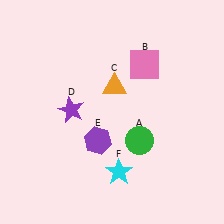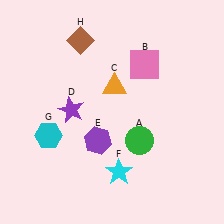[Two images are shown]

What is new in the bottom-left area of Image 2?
A cyan hexagon (G) was added in the bottom-left area of Image 2.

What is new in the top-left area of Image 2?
A brown diamond (H) was added in the top-left area of Image 2.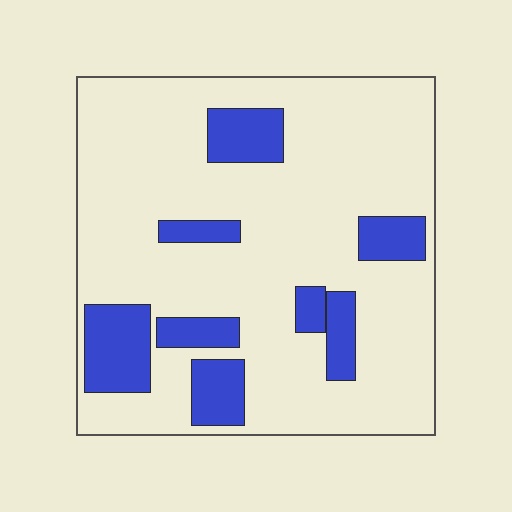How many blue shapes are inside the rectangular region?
8.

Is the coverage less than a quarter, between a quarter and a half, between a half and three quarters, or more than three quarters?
Less than a quarter.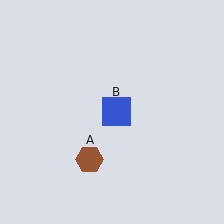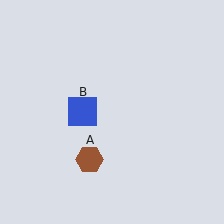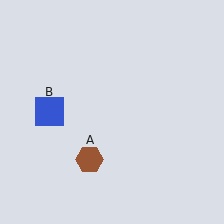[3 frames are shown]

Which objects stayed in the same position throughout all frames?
Brown hexagon (object A) remained stationary.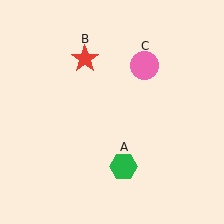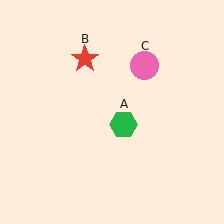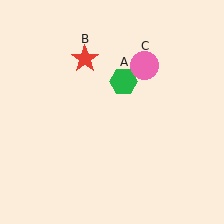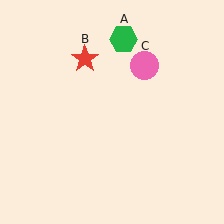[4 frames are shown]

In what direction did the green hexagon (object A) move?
The green hexagon (object A) moved up.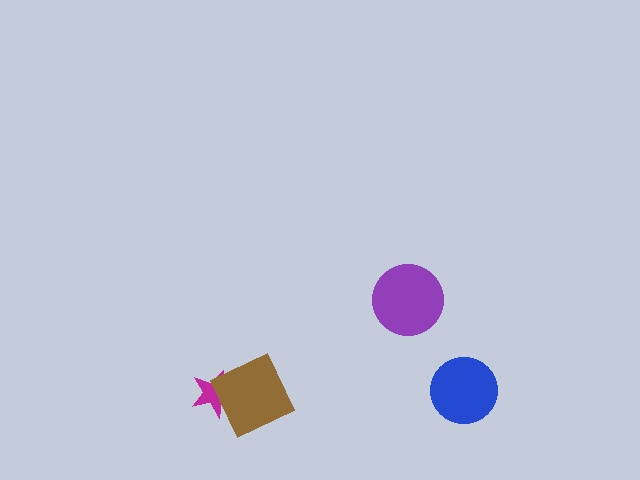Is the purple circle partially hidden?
No, no other shape covers it.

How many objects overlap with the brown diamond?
1 object overlaps with the brown diamond.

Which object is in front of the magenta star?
The brown diamond is in front of the magenta star.